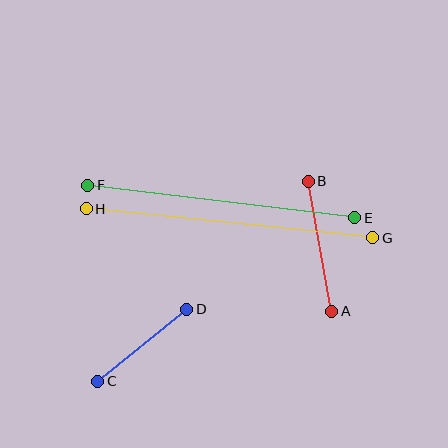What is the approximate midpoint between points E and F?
The midpoint is at approximately (221, 202) pixels.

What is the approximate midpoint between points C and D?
The midpoint is at approximately (142, 345) pixels.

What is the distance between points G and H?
The distance is approximately 288 pixels.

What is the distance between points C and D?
The distance is approximately 115 pixels.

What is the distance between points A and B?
The distance is approximately 132 pixels.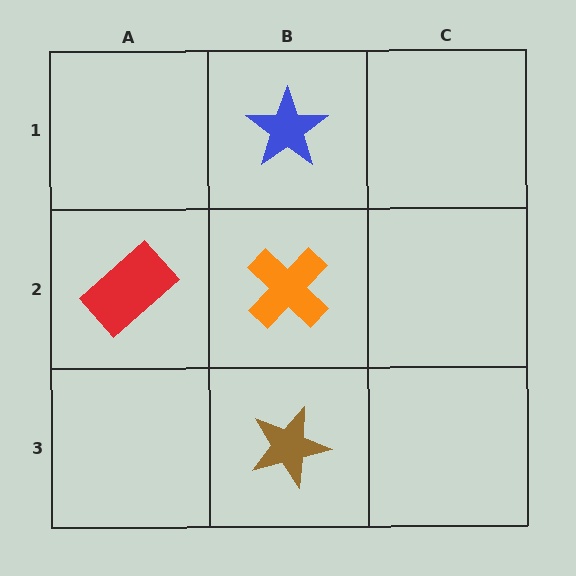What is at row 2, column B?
An orange cross.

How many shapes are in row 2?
2 shapes.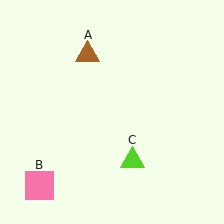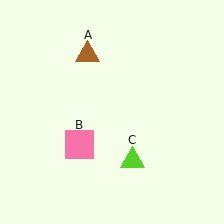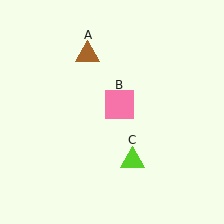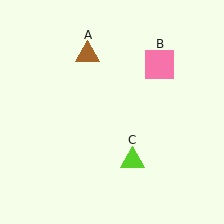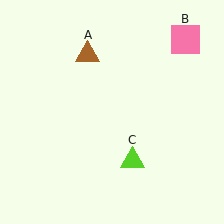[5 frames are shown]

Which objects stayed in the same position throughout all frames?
Brown triangle (object A) and lime triangle (object C) remained stationary.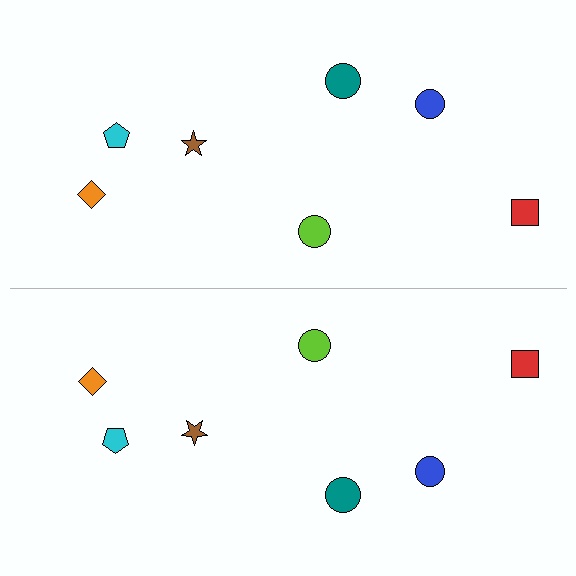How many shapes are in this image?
There are 14 shapes in this image.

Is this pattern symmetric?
Yes, this pattern has bilateral (reflection) symmetry.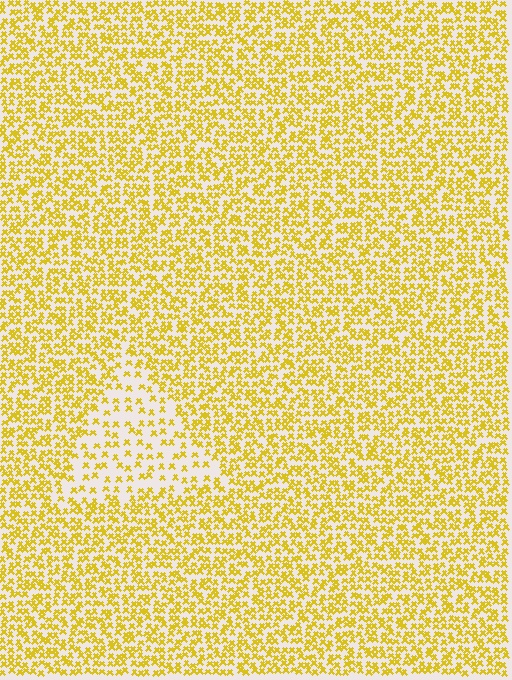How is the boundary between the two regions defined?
The boundary is defined by a change in element density (approximately 2.2x ratio). All elements are the same color, size, and shape.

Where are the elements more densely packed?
The elements are more densely packed outside the triangle boundary.